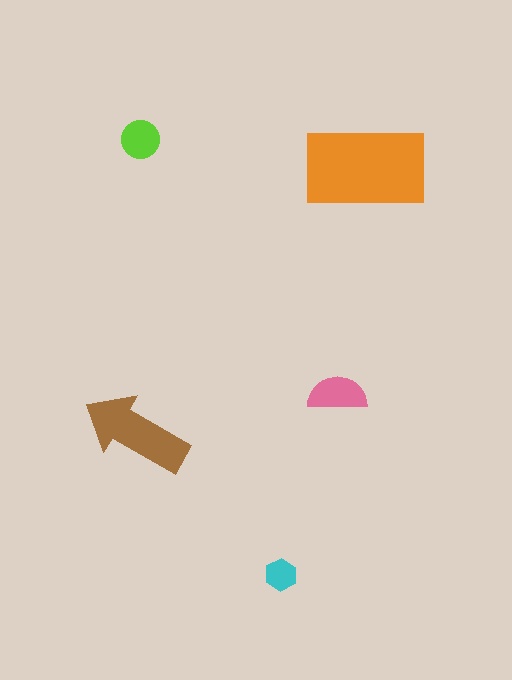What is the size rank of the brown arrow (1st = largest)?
2nd.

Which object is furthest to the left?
The brown arrow is leftmost.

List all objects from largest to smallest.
The orange rectangle, the brown arrow, the pink semicircle, the lime circle, the cyan hexagon.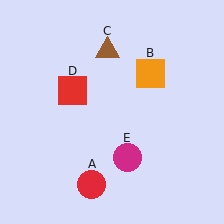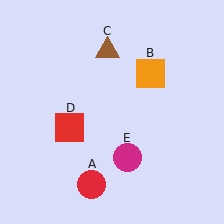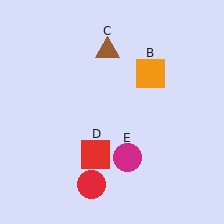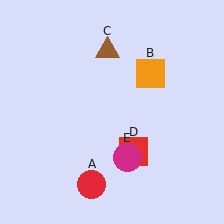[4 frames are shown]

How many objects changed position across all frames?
1 object changed position: red square (object D).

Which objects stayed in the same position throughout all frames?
Red circle (object A) and orange square (object B) and brown triangle (object C) and magenta circle (object E) remained stationary.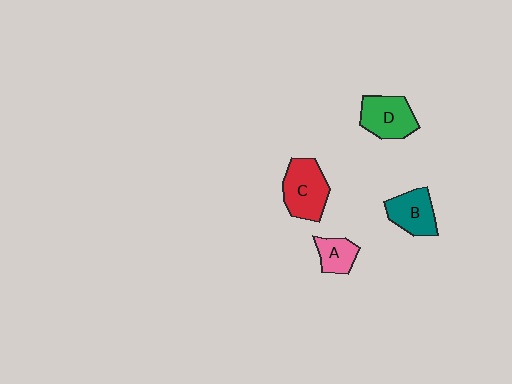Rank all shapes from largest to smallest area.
From largest to smallest: C (red), D (green), B (teal), A (pink).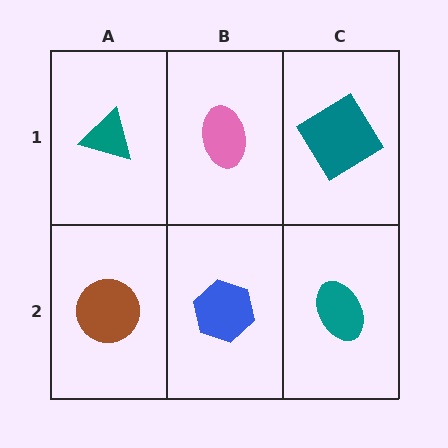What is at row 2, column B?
A blue hexagon.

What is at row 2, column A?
A brown circle.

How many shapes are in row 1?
3 shapes.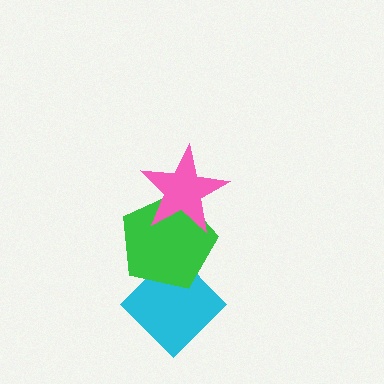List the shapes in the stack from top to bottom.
From top to bottom: the pink star, the green pentagon, the cyan diamond.